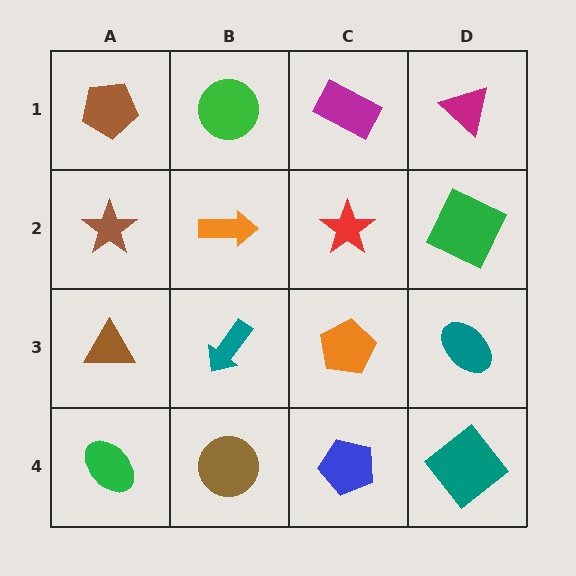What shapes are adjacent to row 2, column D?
A magenta triangle (row 1, column D), a teal ellipse (row 3, column D), a red star (row 2, column C).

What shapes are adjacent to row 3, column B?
An orange arrow (row 2, column B), a brown circle (row 4, column B), a brown triangle (row 3, column A), an orange pentagon (row 3, column C).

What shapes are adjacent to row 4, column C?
An orange pentagon (row 3, column C), a brown circle (row 4, column B), a teal diamond (row 4, column D).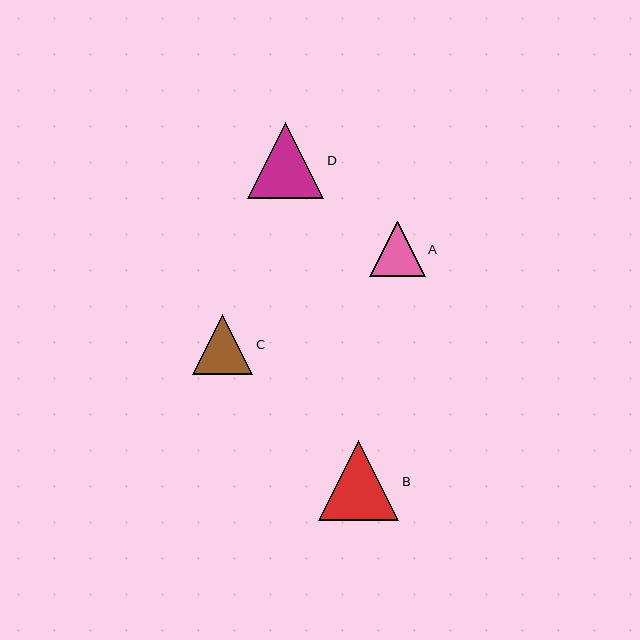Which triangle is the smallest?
Triangle A is the smallest with a size of approximately 56 pixels.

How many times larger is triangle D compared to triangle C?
Triangle D is approximately 1.3 times the size of triangle C.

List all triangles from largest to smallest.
From largest to smallest: B, D, C, A.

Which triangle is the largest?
Triangle B is the largest with a size of approximately 80 pixels.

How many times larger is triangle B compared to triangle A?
Triangle B is approximately 1.4 times the size of triangle A.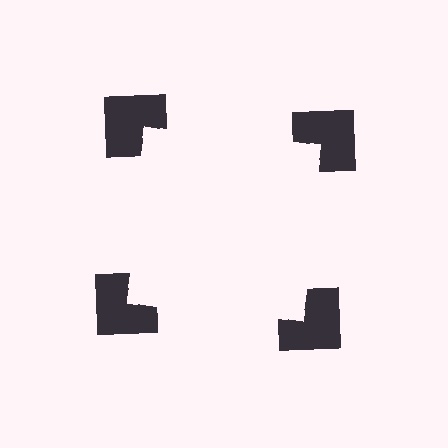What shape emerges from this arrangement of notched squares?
An illusory square — its edges are inferred from the aligned wedge cuts in the notched squares, not physically drawn.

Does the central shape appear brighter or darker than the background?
It typically appears slightly brighter than the background, even though no actual brightness change is drawn.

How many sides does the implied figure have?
4 sides.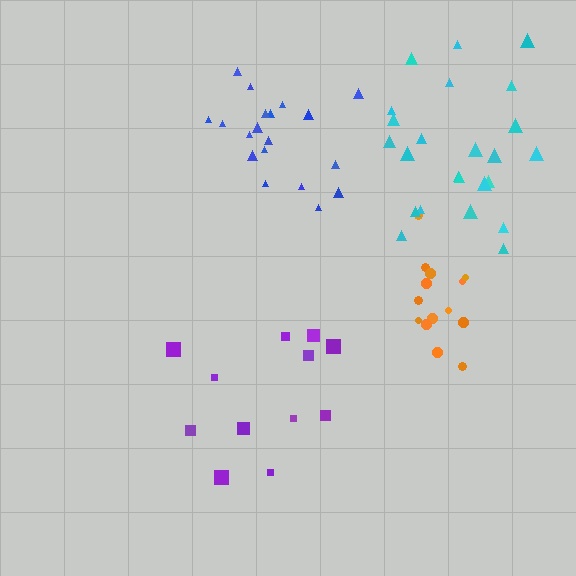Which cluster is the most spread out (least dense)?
Purple.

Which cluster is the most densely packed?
Orange.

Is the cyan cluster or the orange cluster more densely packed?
Orange.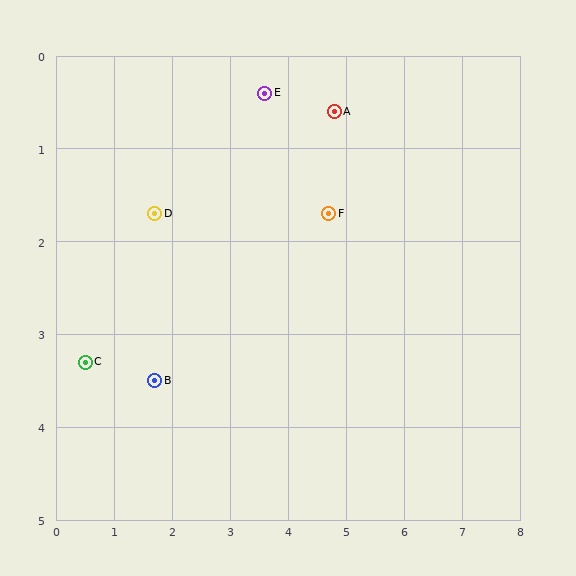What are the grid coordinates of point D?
Point D is at approximately (1.7, 1.7).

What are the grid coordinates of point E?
Point E is at approximately (3.6, 0.4).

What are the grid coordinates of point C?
Point C is at approximately (0.5, 3.3).